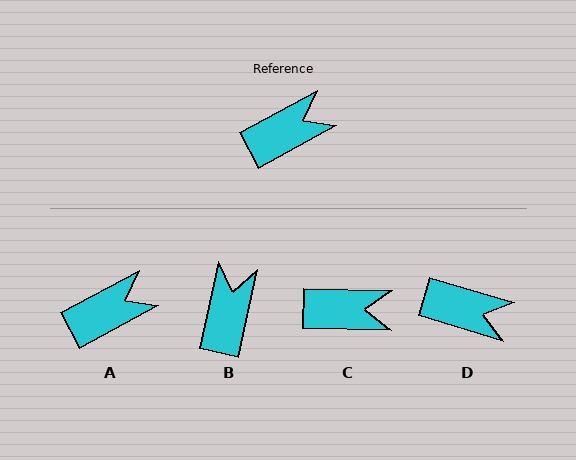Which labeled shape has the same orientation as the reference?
A.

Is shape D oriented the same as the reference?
No, it is off by about 45 degrees.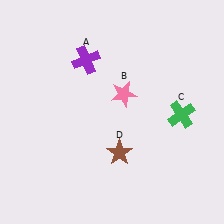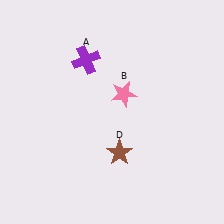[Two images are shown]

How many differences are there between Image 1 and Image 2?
There is 1 difference between the two images.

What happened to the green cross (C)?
The green cross (C) was removed in Image 2. It was in the bottom-right area of Image 1.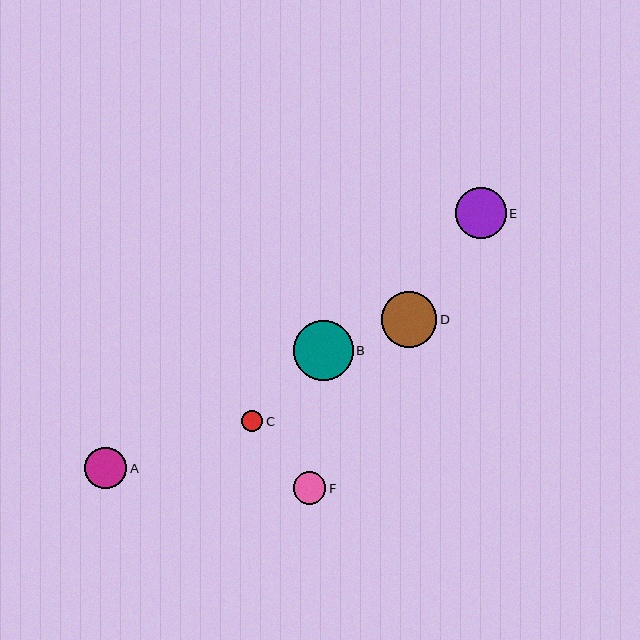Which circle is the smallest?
Circle C is the smallest with a size of approximately 21 pixels.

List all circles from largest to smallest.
From largest to smallest: B, D, E, A, F, C.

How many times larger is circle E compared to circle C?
Circle E is approximately 2.4 times the size of circle C.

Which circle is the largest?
Circle B is the largest with a size of approximately 60 pixels.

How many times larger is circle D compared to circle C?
Circle D is approximately 2.6 times the size of circle C.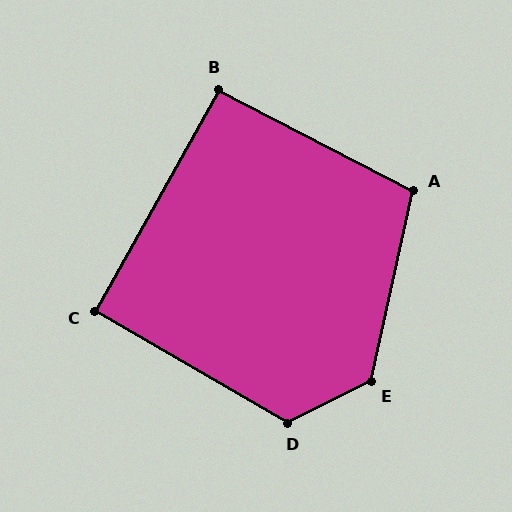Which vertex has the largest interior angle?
E, at approximately 129 degrees.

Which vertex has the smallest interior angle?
C, at approximately 91 degrees.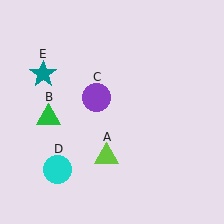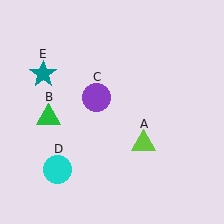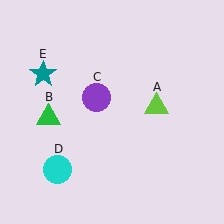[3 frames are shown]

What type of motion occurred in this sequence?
The lime triangle (object A) rotated counterclockwise around the center of the scene.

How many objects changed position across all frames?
1 object changed position: lime triangle (object A).